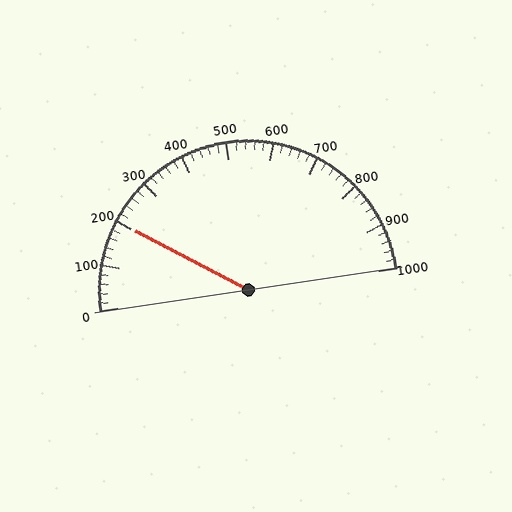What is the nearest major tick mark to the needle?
The nearest major tick mark is 200.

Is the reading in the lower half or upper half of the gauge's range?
The reading is in the lower half of the range (0 to 1000).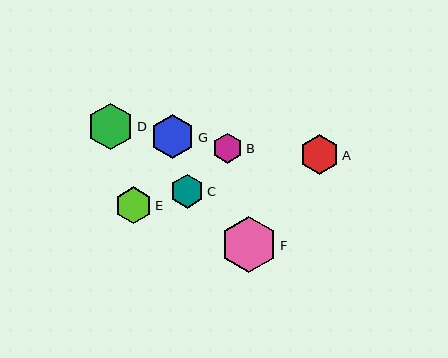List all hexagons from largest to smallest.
From largest to smallest: F, D, G, A, E, C, B.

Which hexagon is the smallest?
Hexagon B is the smallest with a size of approximately 30 pixels.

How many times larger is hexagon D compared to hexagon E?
Hexagon D is approximately 1.3 times the size of hexagon E.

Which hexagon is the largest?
Hexagon F is the largest with a size of approximately 56 pixels.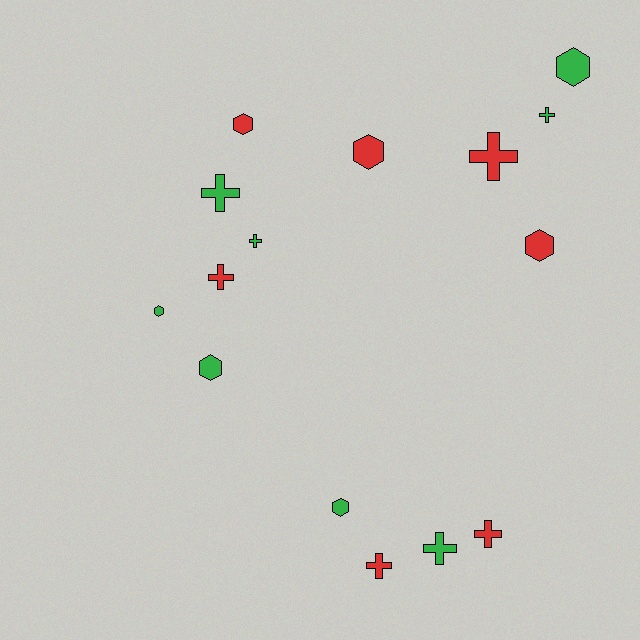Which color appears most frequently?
Green, with 8 objects.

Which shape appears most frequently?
Cross, with 8 objects.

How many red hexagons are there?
There are 3 red hexagons.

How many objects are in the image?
There are 15 objects.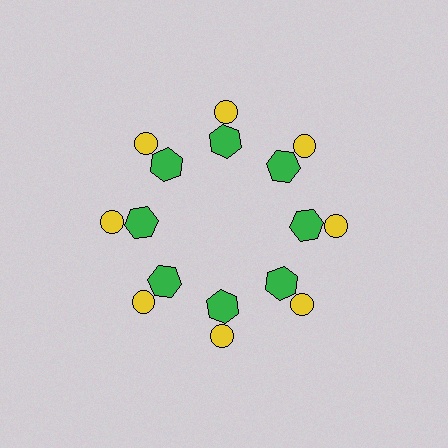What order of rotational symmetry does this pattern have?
This pattern has 8-fold rotational symmetry.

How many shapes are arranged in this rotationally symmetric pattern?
There are 16 shapes, arranged in 8 groups of 2.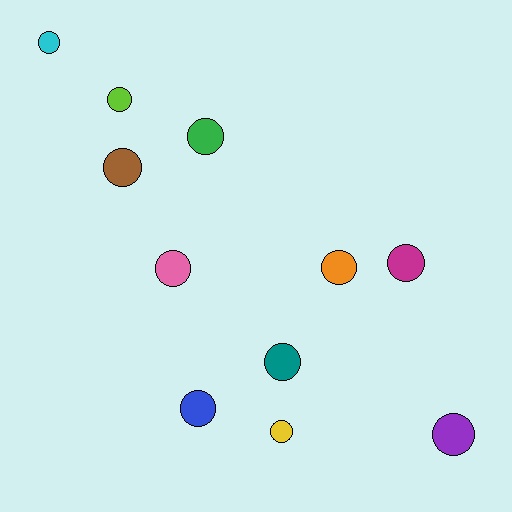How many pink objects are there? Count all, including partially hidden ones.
There is 1 pink object.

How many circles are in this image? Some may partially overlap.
There are 11 circles.